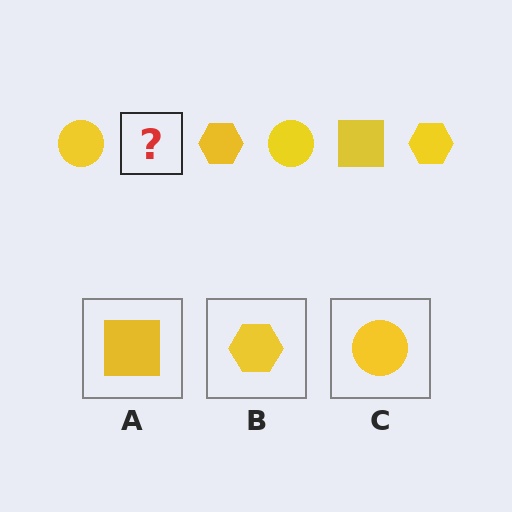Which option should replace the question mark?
Option A.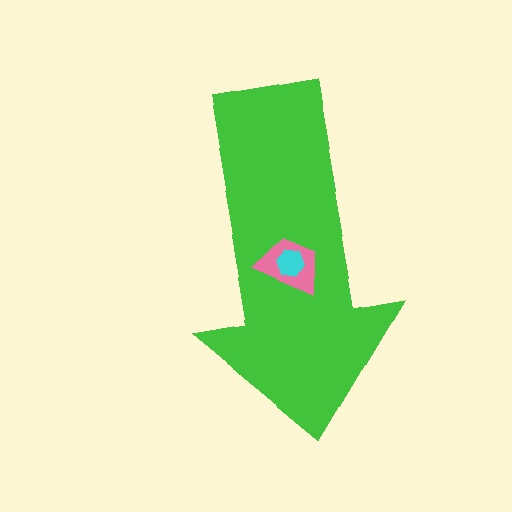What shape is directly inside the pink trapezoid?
The cyan hexagon.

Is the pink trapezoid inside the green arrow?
Yes.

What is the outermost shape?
The green arrow.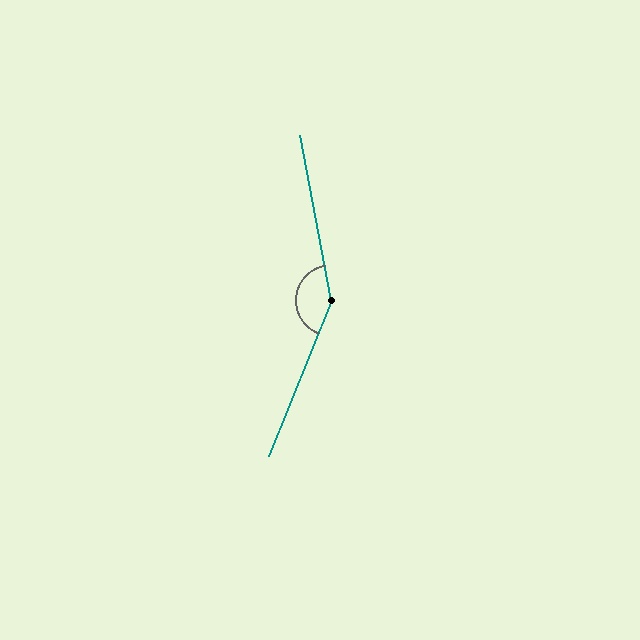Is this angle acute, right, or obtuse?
It is obtuse.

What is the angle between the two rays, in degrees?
Approximately 147 degrees.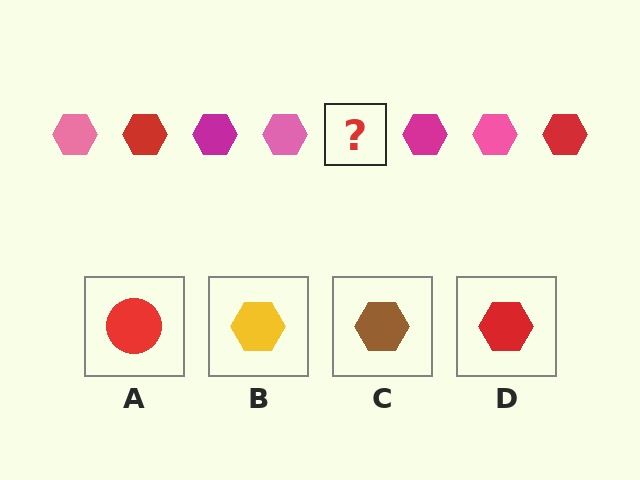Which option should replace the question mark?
Option D.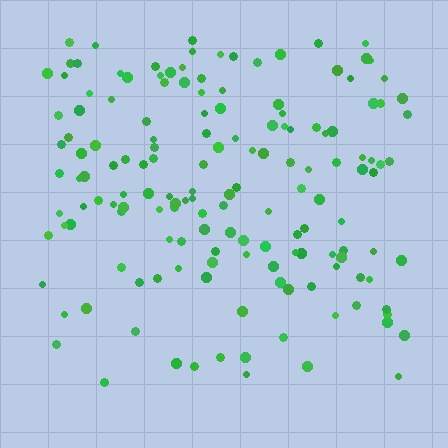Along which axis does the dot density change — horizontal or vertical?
Vertical.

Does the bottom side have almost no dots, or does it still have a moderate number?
Still a moderate number, just noticeably fewer than the top.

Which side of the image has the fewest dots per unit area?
The bottom.